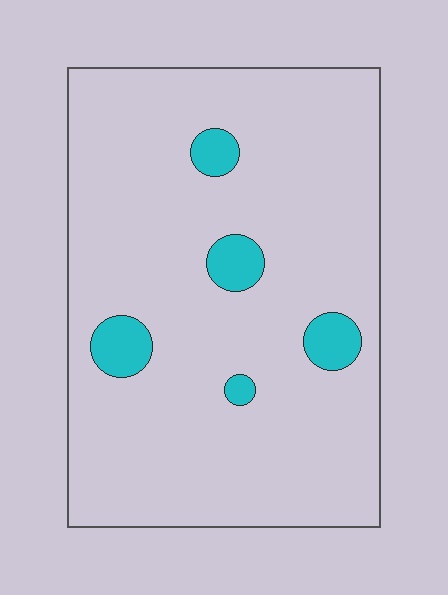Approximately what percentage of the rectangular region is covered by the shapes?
Approximately 10%.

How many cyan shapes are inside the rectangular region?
5.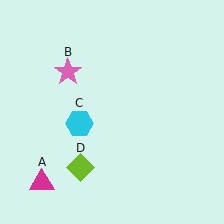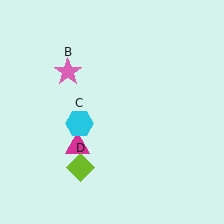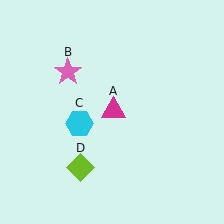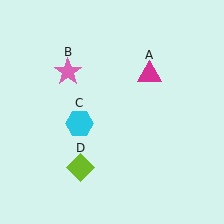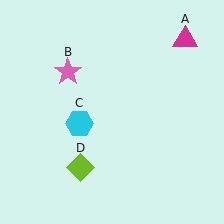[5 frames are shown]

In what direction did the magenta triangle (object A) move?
The magenta triangle (object A) moved up and to the right.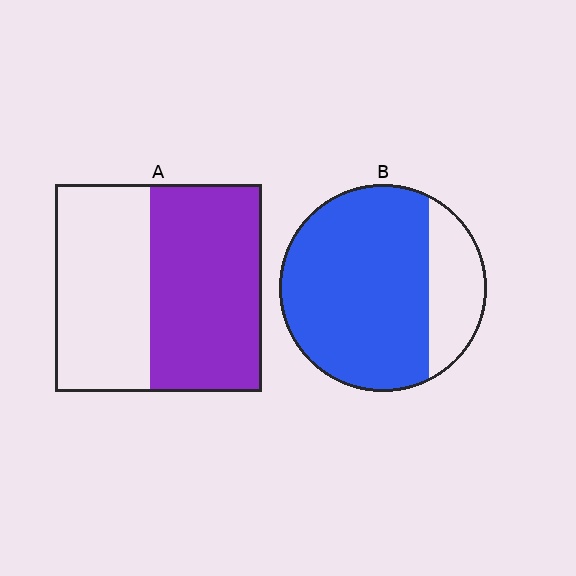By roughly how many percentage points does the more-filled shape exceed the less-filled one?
By roughly 25 percentage points (B over A).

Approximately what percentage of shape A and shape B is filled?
A is approximately 55% and B is approximately 75%.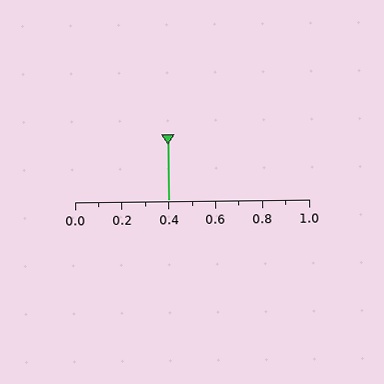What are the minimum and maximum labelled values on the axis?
The axis runs from 0.0 to 1.0.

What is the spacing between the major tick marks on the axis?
The major ticks are spaced 0.2 apart.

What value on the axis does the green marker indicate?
The marker indicates approximately 0.4.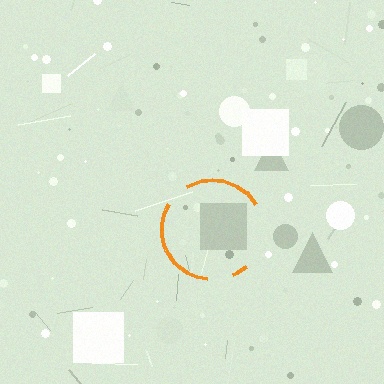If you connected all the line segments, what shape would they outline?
They would outline a circle.